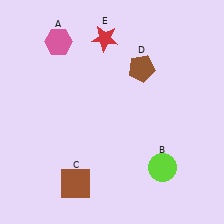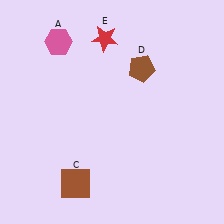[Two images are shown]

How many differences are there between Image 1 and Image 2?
There is 1 difference between the two images.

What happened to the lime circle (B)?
The lime circle (B) was removed in Image 2. It was in the bottom-right area of Image 1.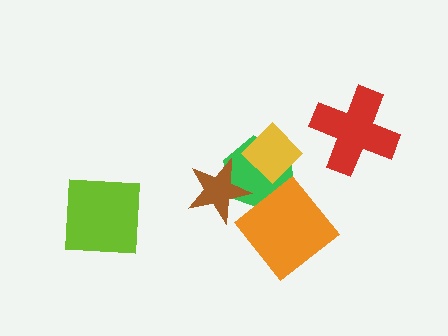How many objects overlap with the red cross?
0 objects overlap with the red cross.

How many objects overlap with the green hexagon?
3 objects overlap with the green hexagon.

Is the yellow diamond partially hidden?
No, no other shape covers it.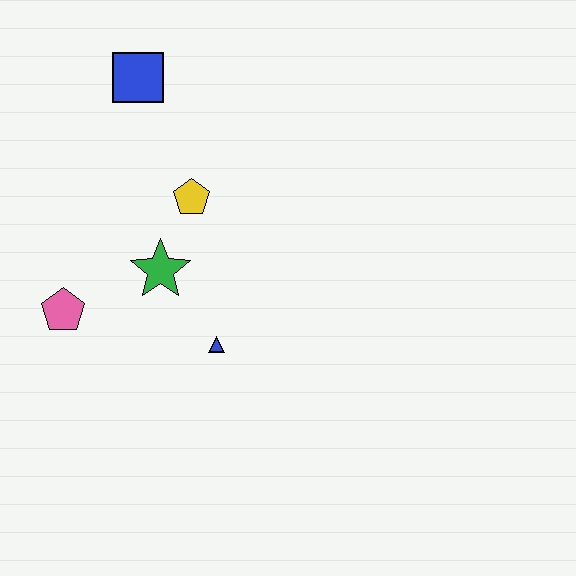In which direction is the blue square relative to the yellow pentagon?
The blue square is above the yellow pentagon.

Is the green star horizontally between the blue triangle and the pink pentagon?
Yes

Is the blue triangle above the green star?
No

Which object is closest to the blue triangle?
The green star is closest to the blue triangle.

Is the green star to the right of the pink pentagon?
Yes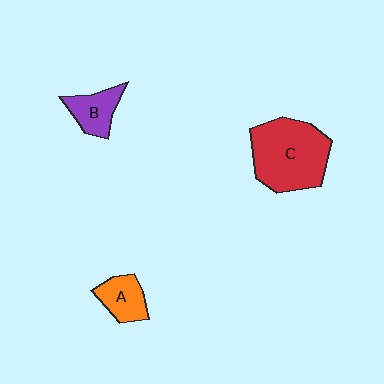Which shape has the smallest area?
Shape A (orange).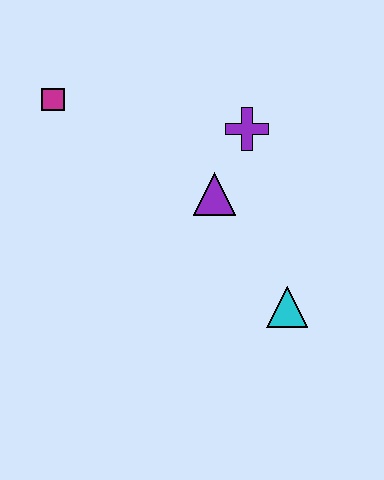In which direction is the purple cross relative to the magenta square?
The purple cross is to the right of the magenta square.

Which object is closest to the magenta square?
The purple triangle is closest to the magenta square.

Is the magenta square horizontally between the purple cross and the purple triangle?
No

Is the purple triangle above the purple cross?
No